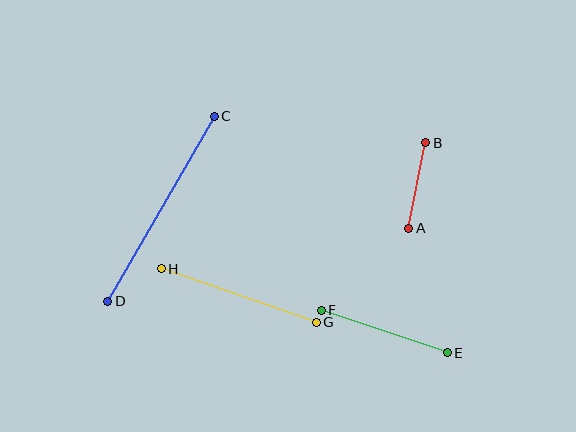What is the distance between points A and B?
The distance is approximately 87 pixels.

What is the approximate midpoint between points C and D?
The midpoint is at approximately (161, 209) pixels.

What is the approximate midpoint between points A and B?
The midpoint is at approximately (417, 185) pixels.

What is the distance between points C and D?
The distance is approximately 214 pixels.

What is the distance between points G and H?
The distance is approximately 164 pixels.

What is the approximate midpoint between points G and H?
The midpoint is at approximately (239, 296) pixels.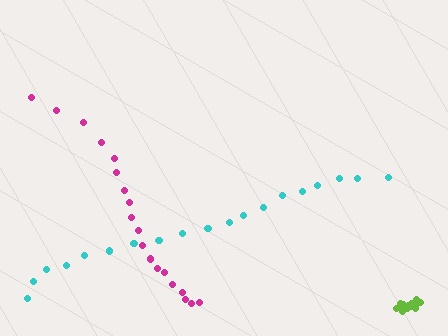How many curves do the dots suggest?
There are 3 distinct paths.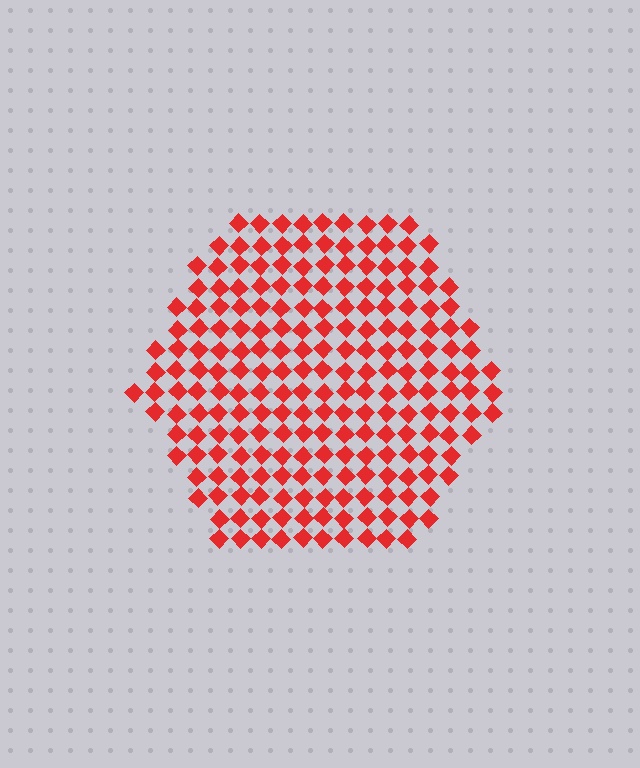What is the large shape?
The large shape is a hexagon.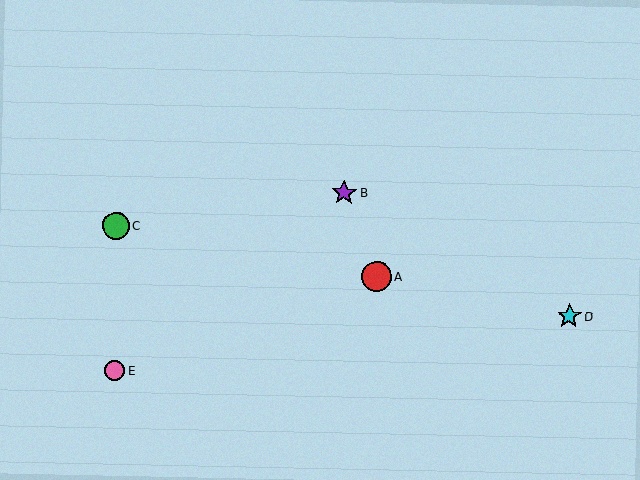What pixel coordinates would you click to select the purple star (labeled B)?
Click at (344, 193) to select the purple star B.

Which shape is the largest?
The red circle (labeled A) is the largest.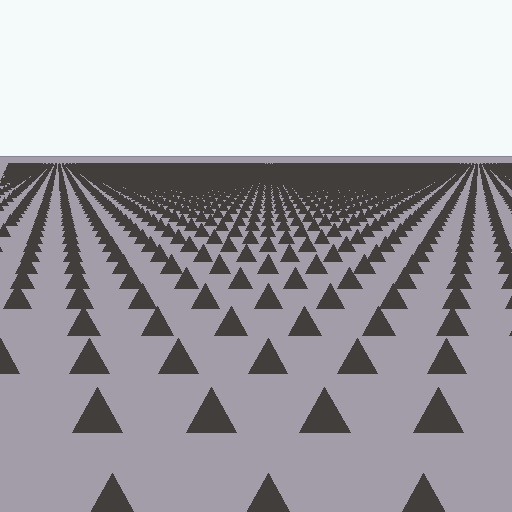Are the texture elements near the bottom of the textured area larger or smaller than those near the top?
Larger. Near the bottom, elements are closer to the viewer and appear at a bigger on-screen size.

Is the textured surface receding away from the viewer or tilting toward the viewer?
The surface is receding away from the viewer. Texture elements get smaller and denser toward the top.